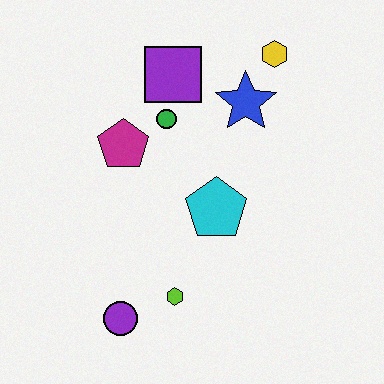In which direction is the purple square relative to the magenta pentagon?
The purple square is above the magenta pentagon.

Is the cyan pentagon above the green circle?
No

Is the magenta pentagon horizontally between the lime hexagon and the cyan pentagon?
No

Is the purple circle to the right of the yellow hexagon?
No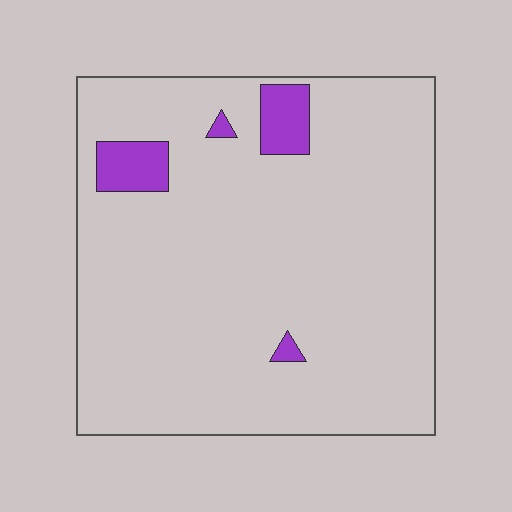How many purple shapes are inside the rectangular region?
4.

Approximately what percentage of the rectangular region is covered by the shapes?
Approximately 5%.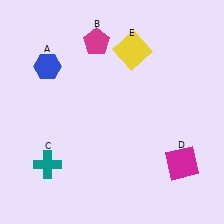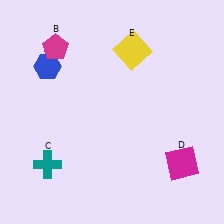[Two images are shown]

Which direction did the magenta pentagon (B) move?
The magenta pentagon (B) moved left.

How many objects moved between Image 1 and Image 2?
1 object moved between the two images.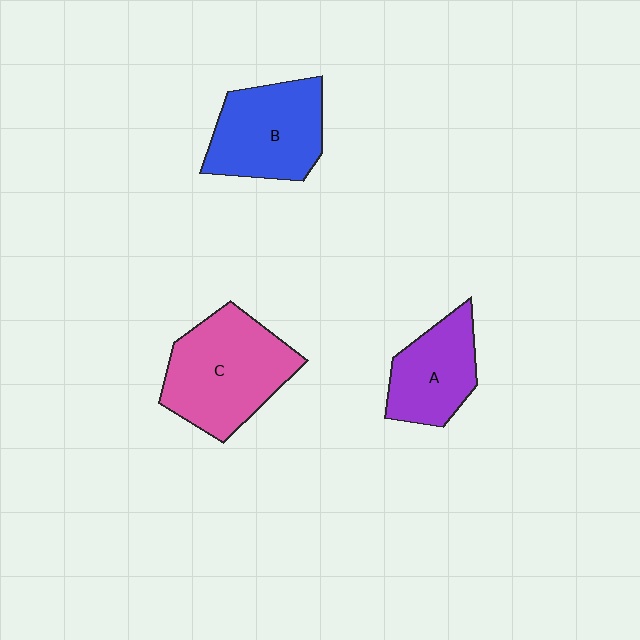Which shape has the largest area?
Shape C (pink).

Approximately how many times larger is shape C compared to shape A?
Approximately 1.5 times.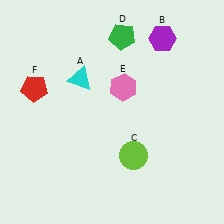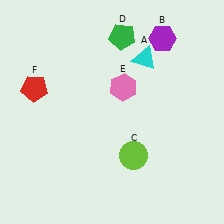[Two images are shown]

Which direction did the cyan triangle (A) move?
The cyan triangle (A) moved right.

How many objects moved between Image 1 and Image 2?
1 object moved between the two images.